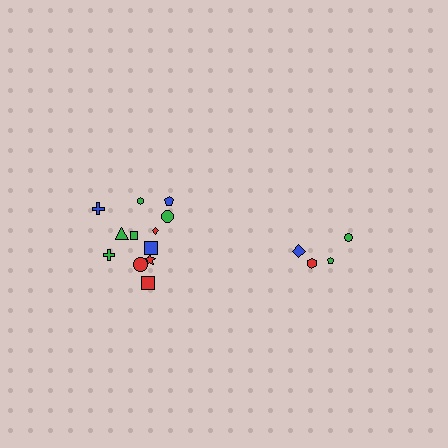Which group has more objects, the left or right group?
The left group.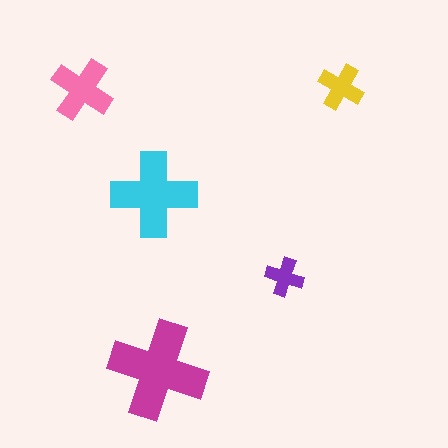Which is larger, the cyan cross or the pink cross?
The cyan one.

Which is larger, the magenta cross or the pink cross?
The magenta one.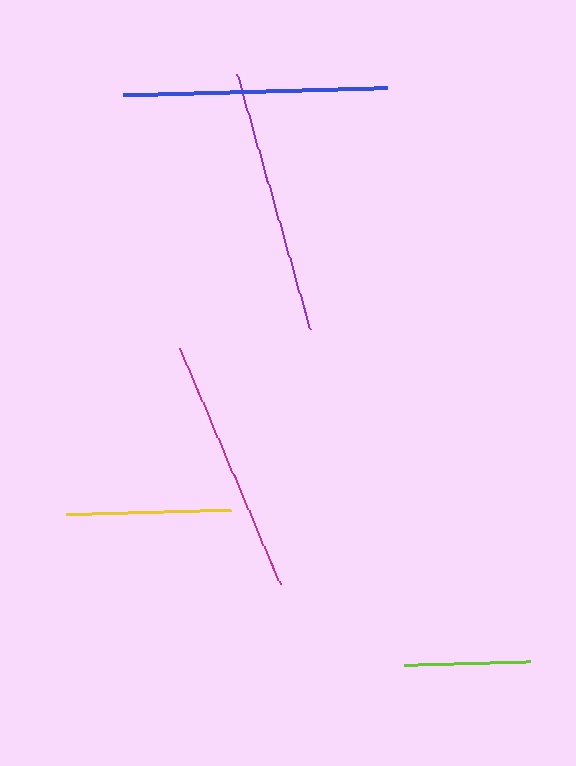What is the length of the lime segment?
The lime segment is approximately 126 pixels long.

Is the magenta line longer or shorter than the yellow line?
The magenta line is longer than the yellow line.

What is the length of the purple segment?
The purple segment is approximately 265 pixels long.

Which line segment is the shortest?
The lime line is the shortest at approximately 126 pixels.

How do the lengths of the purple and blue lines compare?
The purple and blue lines are approximately the same length.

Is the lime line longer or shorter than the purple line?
The purple line is longer than the lime line.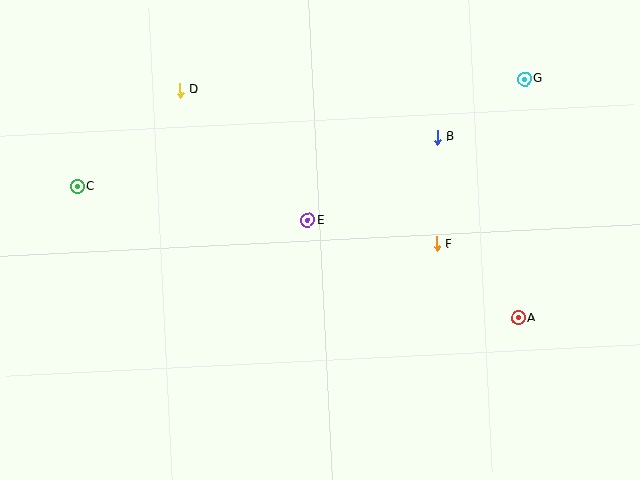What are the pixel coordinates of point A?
Point A is at (518, 318).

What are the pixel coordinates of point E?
Point E is at (308, 221).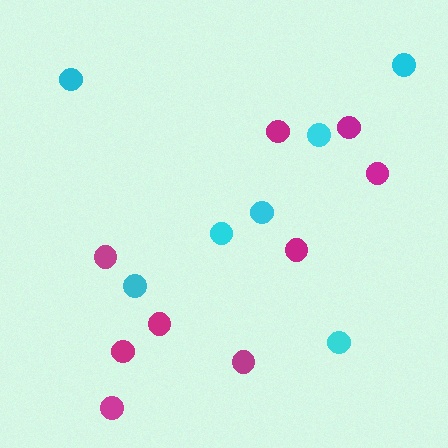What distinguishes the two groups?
There are 2 groups: one group of cyan circles (7) and one group of magenta circles (9).